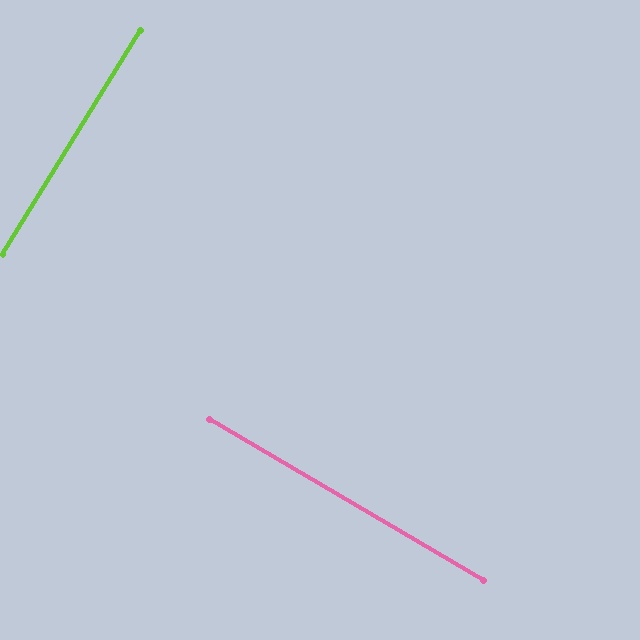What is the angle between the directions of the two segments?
Approximately 89 degrees.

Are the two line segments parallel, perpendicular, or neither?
Perpendicular — they meet at approximately 89°.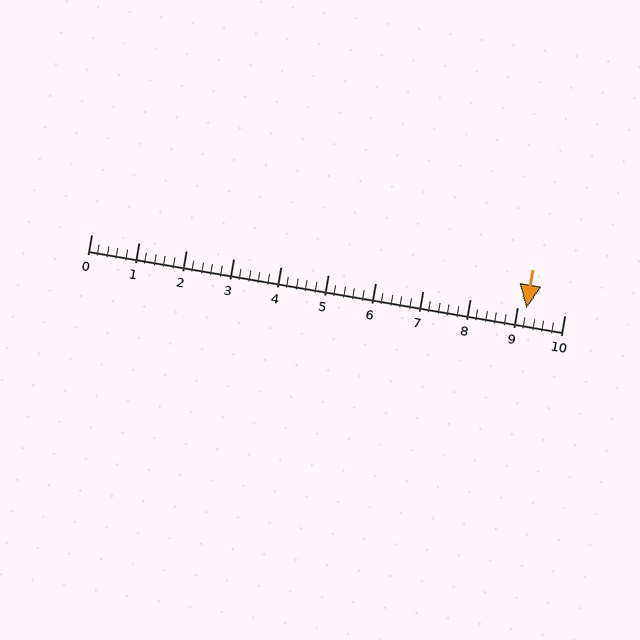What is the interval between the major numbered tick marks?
The major tick marks are spaced 1 units apart.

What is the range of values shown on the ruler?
The ruler shows values from 0 to 10.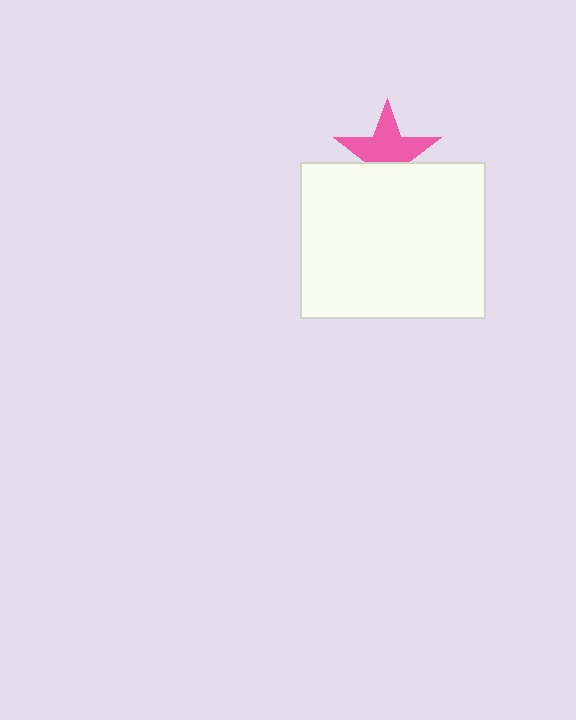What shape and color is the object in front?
The object in front is a white rectangle.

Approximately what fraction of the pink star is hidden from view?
Roughly 37% of the pink star is hidden behind the white rectangle.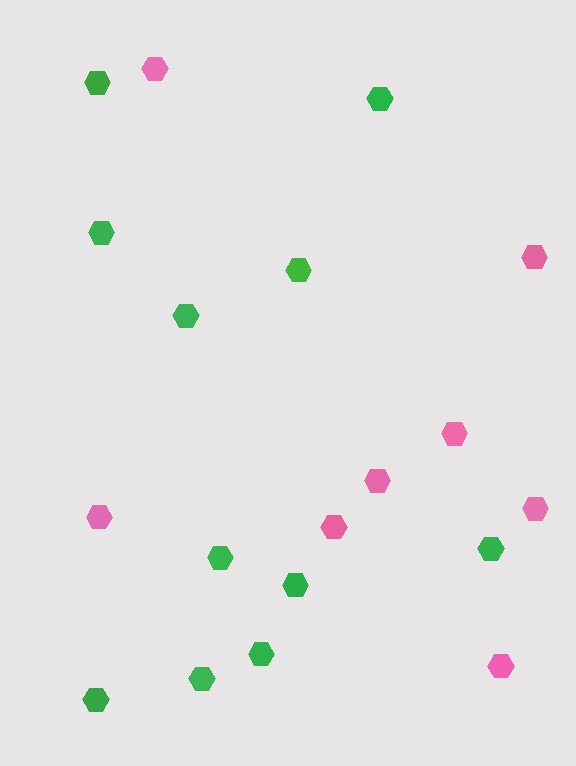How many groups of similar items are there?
There are 2 groups: one group of green hexagons (11) and one group of pink hexagons (8).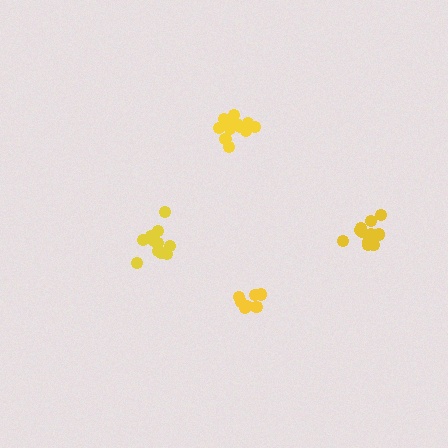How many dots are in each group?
Group 1: 14 dots, Group 2: 12 dots, Group 3: 11 dots, Group 4: 8 dots (45 total).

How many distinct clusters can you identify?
There are 4 distinct clusters.